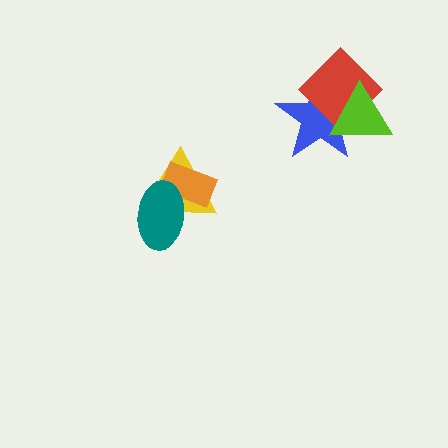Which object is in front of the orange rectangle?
The teal ellipse is in front of the orange rectangle.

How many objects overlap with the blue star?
2 objects overlap with the blue star.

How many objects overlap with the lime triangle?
2 objects overlap with the lime triangle.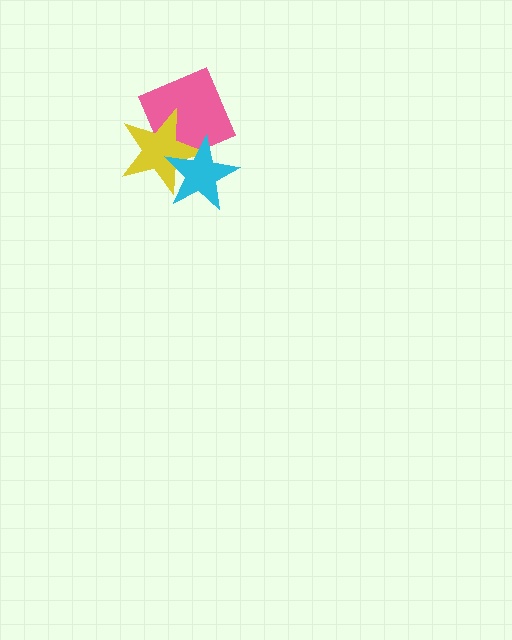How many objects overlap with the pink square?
2 objects overlap with the pink square.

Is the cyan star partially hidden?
No, no other shape covers it.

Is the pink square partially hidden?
Yes, it is partially covered by another shape.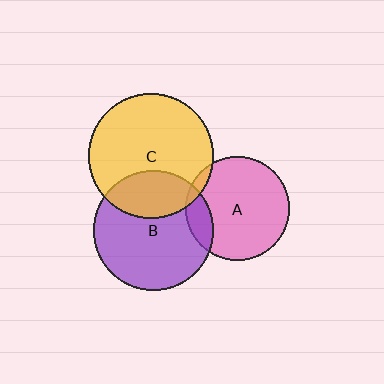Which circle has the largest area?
Circle C (yellow).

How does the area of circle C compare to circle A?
Approximately 1.4 times.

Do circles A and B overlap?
Yes.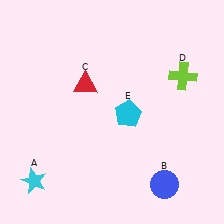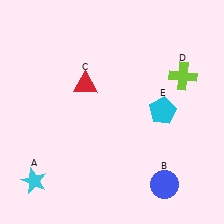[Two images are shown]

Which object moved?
The cyan pentagon (E) moved right.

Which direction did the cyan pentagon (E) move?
The cyan pentagon (E) moved right.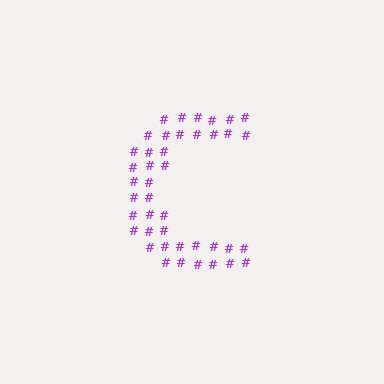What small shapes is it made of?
It is made of small hash symbols.